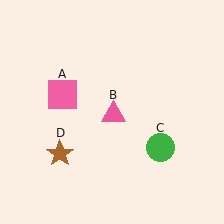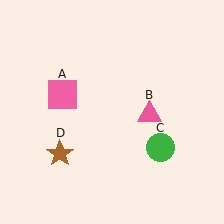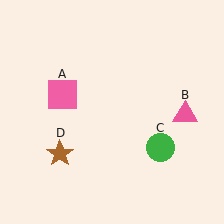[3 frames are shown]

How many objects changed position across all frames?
1 object changed position: pink triangle (object B).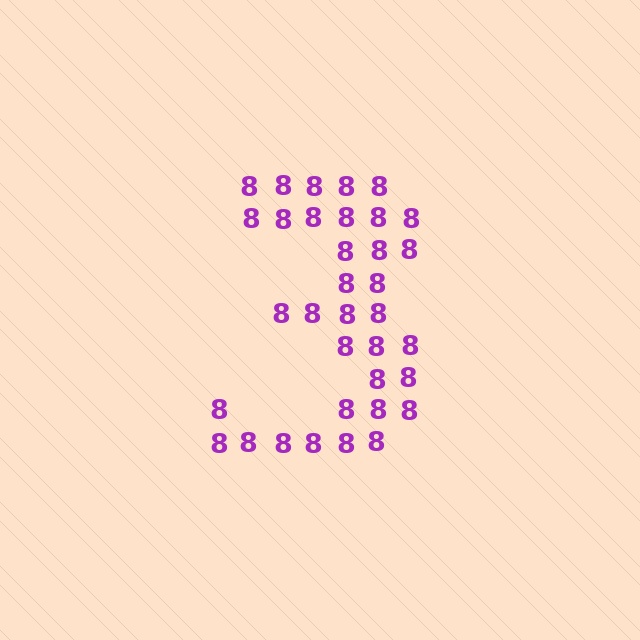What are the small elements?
The small elements are digit 8's.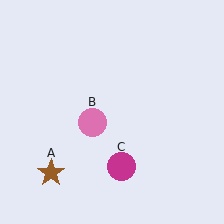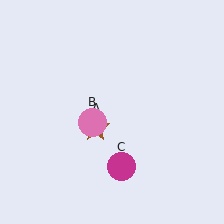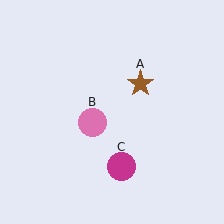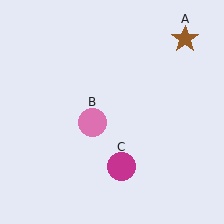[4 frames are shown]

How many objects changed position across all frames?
1 object changed position: brown star (object A).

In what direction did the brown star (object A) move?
The brown star (object A) moved up and to the right.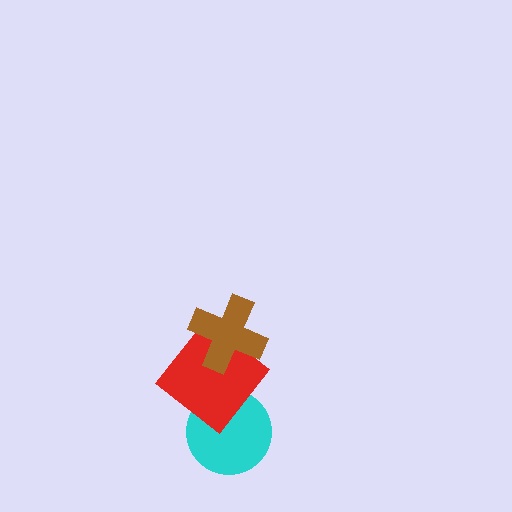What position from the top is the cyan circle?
The cyan circle is 3rd from the top.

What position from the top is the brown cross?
The brown cross is 1st from the top.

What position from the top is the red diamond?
The red diamond is 2nd from the top.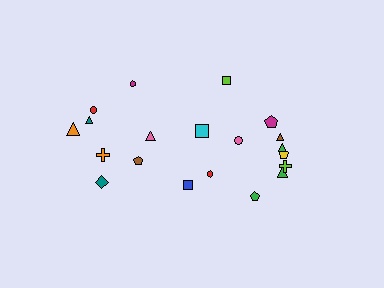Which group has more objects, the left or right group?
The right group.